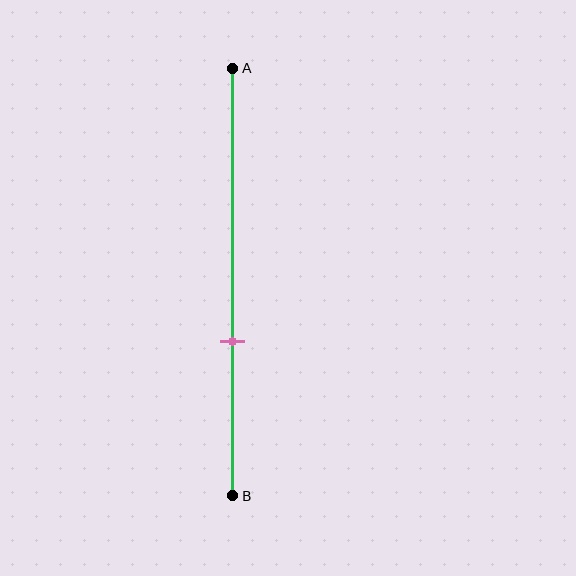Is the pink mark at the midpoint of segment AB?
No, the mark is at about 65% from A, not at the 50% midpoint.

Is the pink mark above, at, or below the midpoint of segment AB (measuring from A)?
The pink mark is below the midpoint of segment AB.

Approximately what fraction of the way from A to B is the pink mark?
The pink mark is approximately 65% of the way from A to B.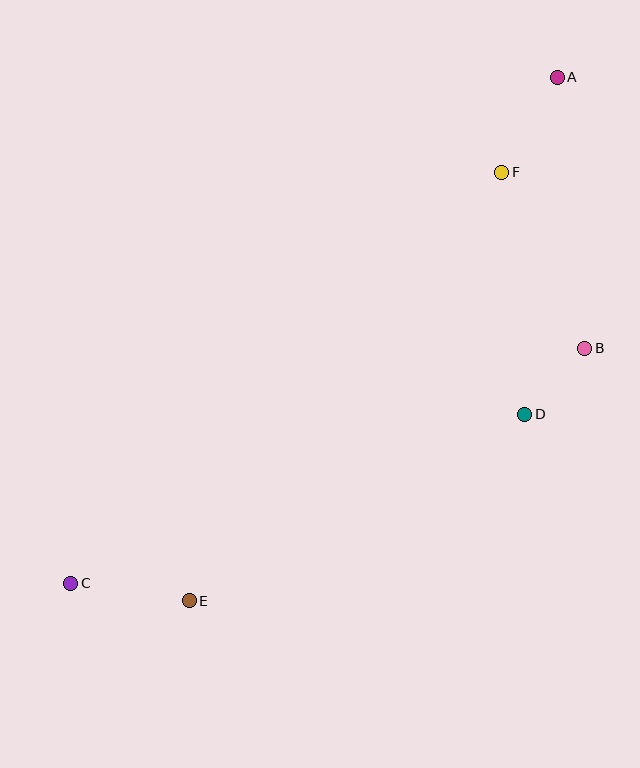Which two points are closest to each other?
Points B and D are closest to each other.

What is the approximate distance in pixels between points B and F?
The distance between B and F is approximately 194 pixels.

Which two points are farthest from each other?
Points A and C are farthest from each other.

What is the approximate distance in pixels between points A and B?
The distance between A and B is approximately 272 pixels.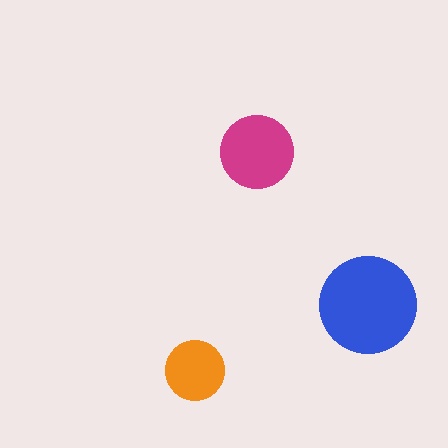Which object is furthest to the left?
The orange circle is leftmost.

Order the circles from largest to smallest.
the blue one, the magenta one, the orange one.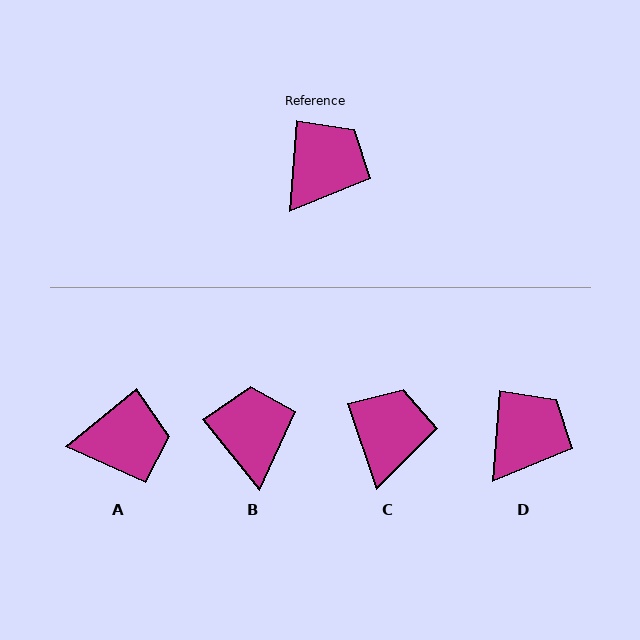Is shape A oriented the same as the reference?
No, it is off by about 46 degrees.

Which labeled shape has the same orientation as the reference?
D.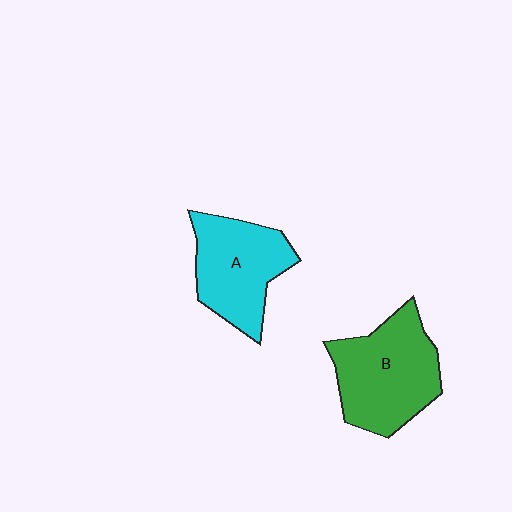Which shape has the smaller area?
Shape A (cyan).